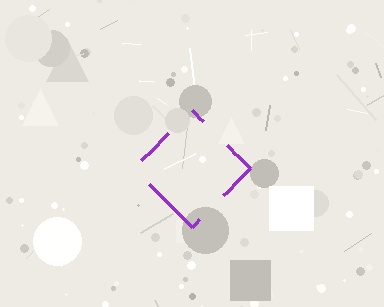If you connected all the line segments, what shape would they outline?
They would outline a diamond.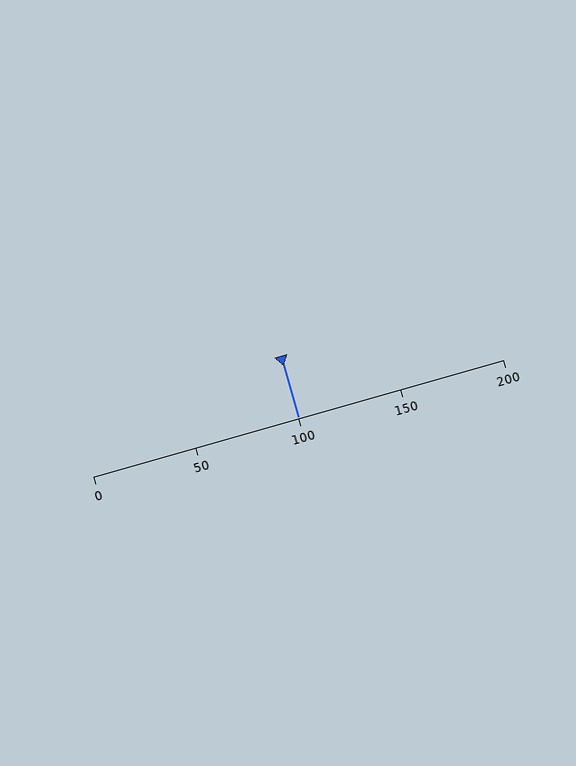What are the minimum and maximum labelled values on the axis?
The axis runs from 0 to 200.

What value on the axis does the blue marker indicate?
The marker indicates approximately 100.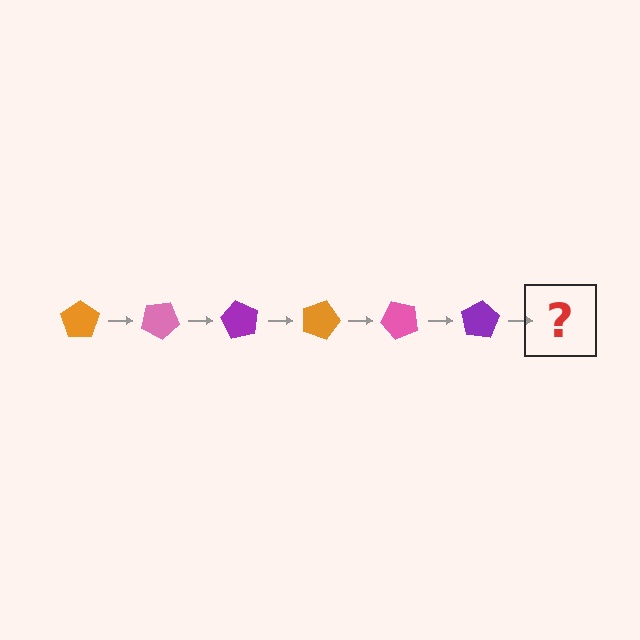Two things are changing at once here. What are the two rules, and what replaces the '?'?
The two rules are that it rotates 30 degrees each step and the color cycles through orange, pink, and purple. The '?' should be an orange pentagon, rotated 180 degrees from the start.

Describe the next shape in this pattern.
It should be an orange pentagon, rotated 180 degrees from the start.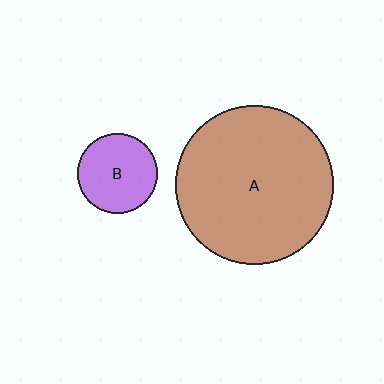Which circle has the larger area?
Circle A (brown).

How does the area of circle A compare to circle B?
Approximately 3.9 times.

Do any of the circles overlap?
No, none of the circles overlap.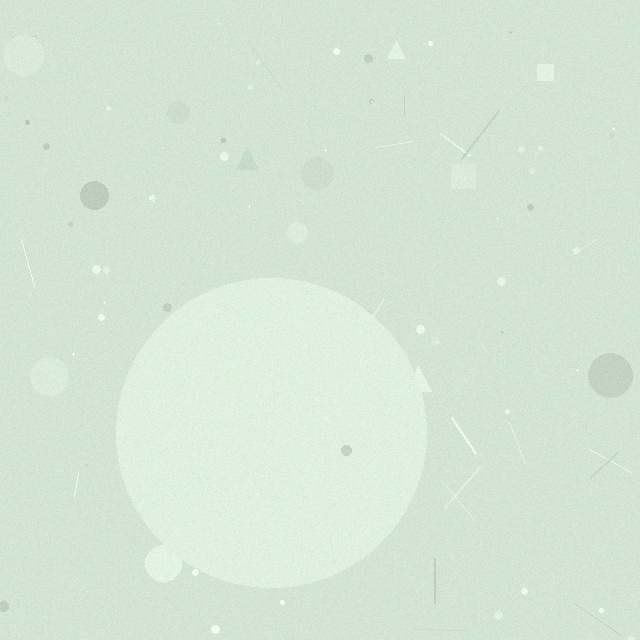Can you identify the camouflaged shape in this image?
The camouflaged shape is a circle.